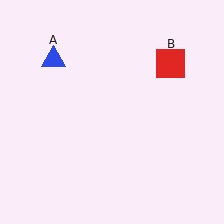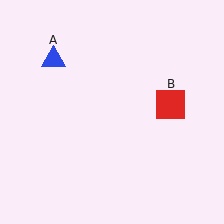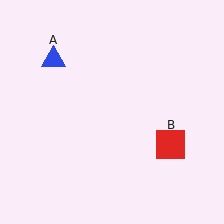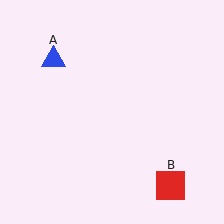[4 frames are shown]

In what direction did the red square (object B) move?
The red square (object B) moved down.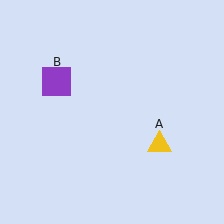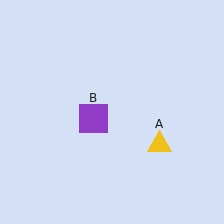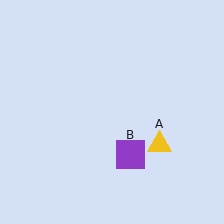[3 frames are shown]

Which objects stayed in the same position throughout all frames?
Yellow triangle (object A) remained stationary.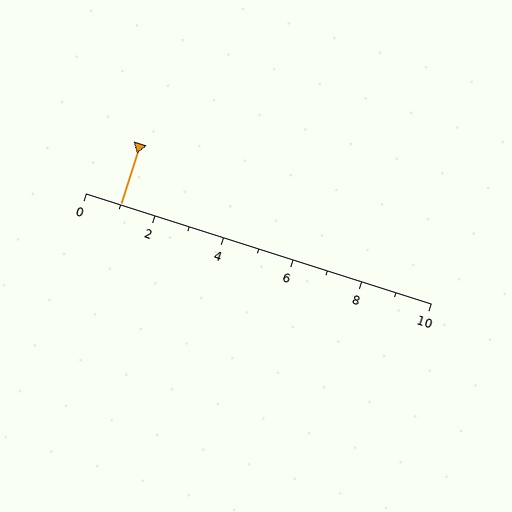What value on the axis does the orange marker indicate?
The marker indicates approximately 1.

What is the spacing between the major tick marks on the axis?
The major ticks are spaced 2 apart.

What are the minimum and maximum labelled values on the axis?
The axis runs from 0 to 10.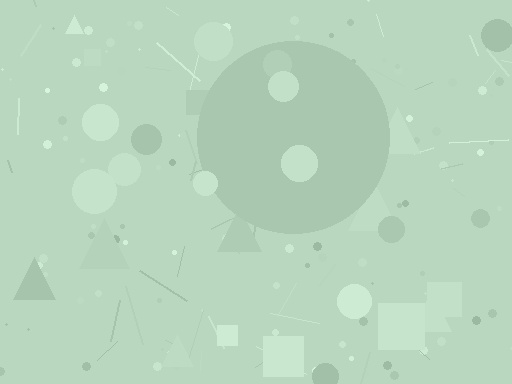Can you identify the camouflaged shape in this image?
The camouflaged shape is a circle.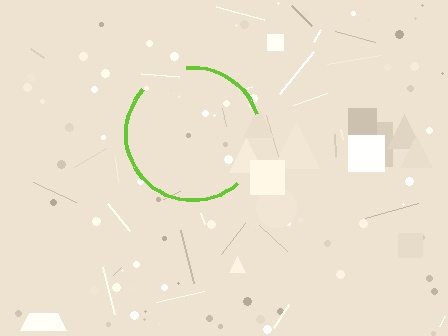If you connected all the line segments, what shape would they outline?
They would outline a circle.